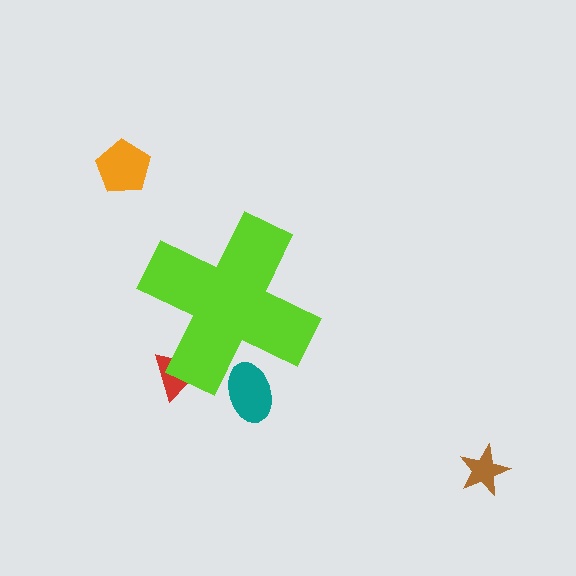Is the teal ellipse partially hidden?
Yes, the teal ellipse is partially hidden behind the lime cross.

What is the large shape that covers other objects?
A lime cross.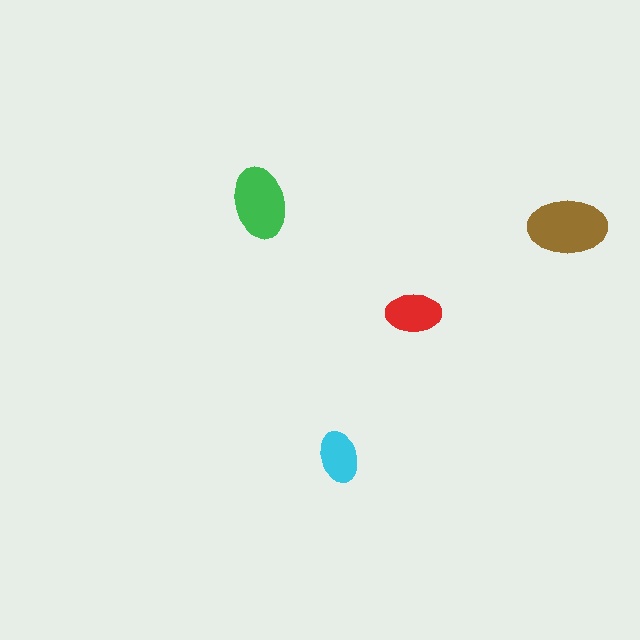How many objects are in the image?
There are 4 objects in the image.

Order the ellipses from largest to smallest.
the brown one, the green one, the red one, the cyan one.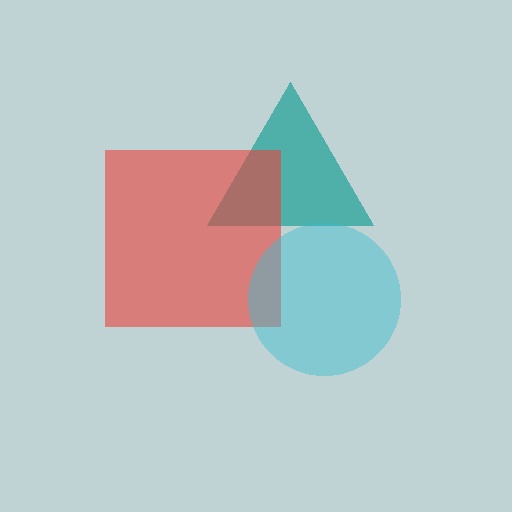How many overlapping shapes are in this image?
There are 3 overlapping shapes in the image.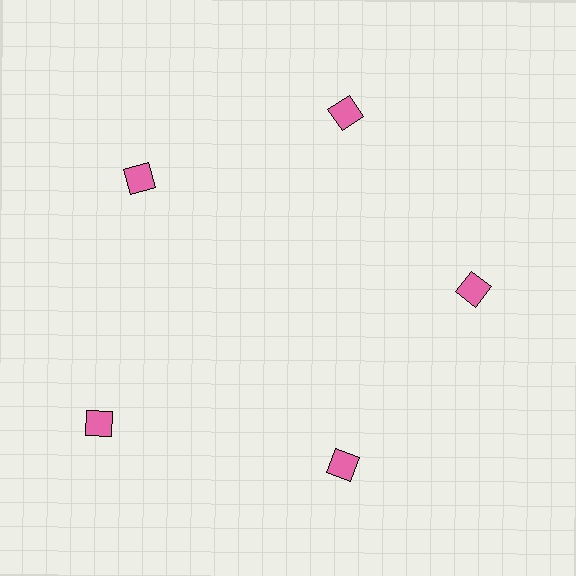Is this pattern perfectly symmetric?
No. The 5 pink diamonds are arranged in a ring, but one element near the 8 o'clock position is pushed outward from the center, breaking the 5-fold rotational symmetry.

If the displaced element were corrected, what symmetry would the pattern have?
It would have 5-fold rotational symmetry — the pattern would map onto itself every 72 degrees.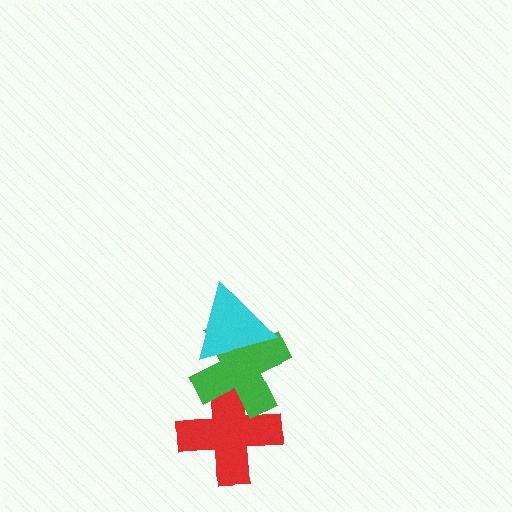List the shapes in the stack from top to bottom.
From top to bottom: the cyan triangle, the green cross, the red cross.